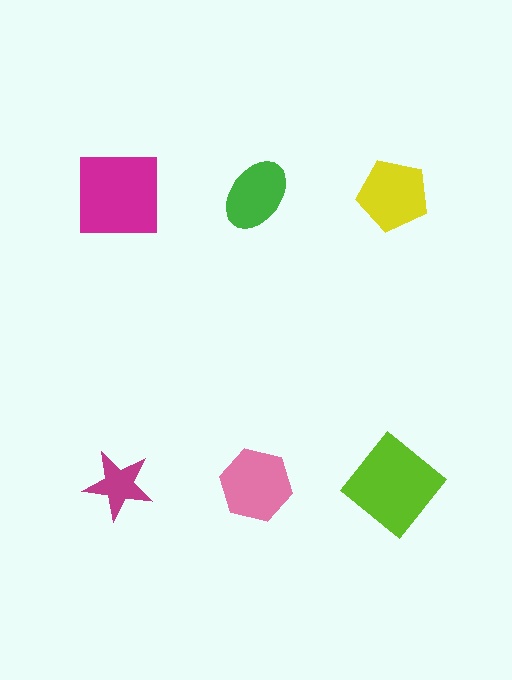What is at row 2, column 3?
A lime diamond.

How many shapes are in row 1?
3 shapes.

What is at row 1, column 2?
A green ellipse.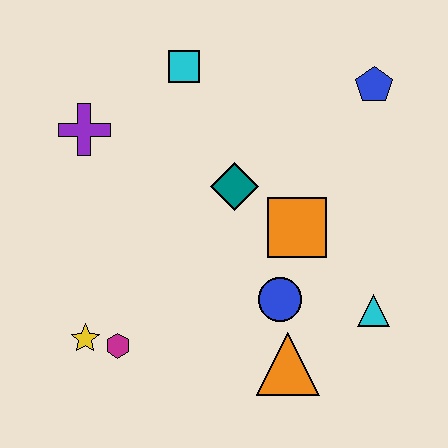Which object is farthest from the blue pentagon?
The yellow star is farthest from the blue pentagon.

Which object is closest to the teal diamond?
The orange square is closest to the teal diamond.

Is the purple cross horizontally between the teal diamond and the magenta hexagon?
No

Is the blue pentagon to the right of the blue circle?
Yes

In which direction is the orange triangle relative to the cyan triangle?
The orange triangle is to the left of the cyan triangle.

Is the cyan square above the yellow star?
Yes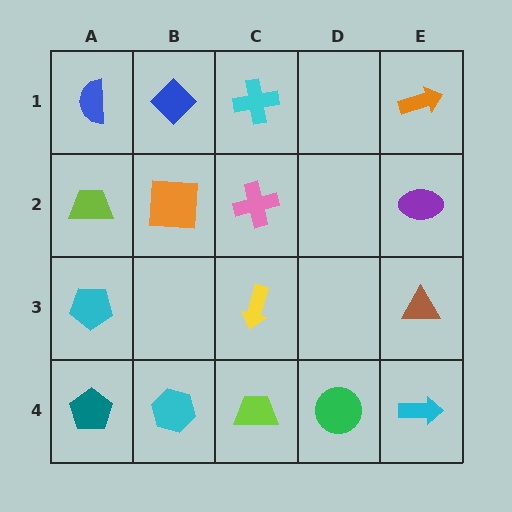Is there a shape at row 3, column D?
No, that cell is empty.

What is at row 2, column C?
A pink cross.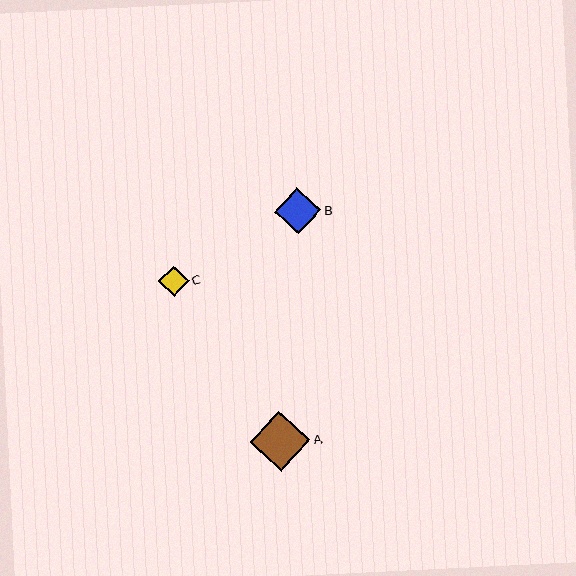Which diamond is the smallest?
Diamond C is the smallest with a size of approximately 30 pixels.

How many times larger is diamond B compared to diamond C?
Diamond B is approximately 1.5 times the size of diamond C.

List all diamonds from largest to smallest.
From largest to smallest: A, B, C.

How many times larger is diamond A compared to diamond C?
Diamond A is approximately 2.0 times the size of diamond C.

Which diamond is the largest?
Diamond A is the largest with a size of approximately 60 pixels.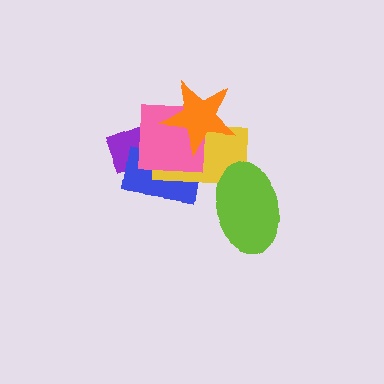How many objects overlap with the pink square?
4 objects overlap with the pink square.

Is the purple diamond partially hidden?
Yes, it is partially covered by another shape.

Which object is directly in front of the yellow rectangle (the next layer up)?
The pink square is directly in front of the yellow rectangle.